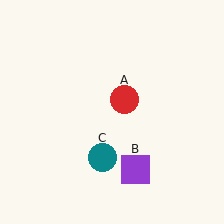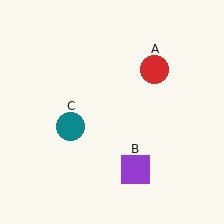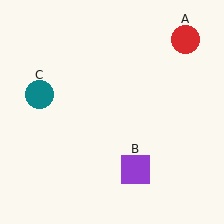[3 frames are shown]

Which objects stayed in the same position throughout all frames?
Purple square (object B) remained stationary.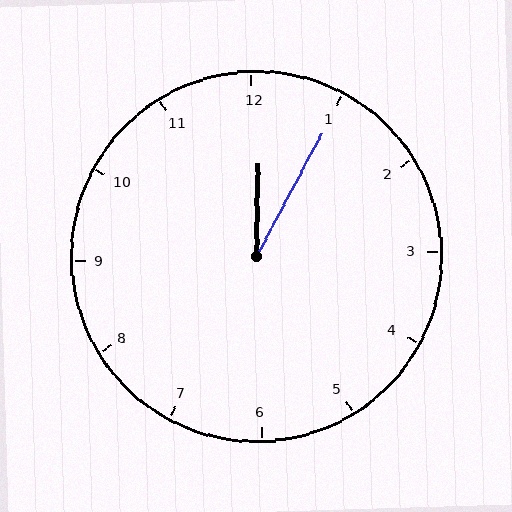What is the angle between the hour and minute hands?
Approximately 28 degrees.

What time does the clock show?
12:05.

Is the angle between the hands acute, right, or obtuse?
It is acute.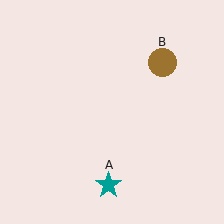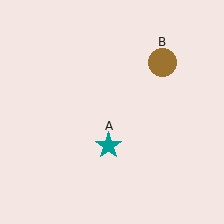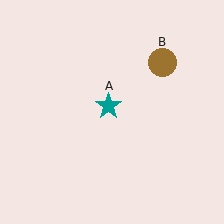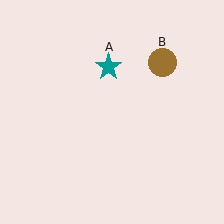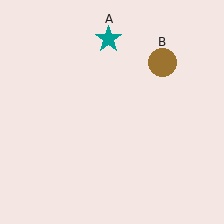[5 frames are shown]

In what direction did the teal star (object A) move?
The teal star (object A) moved up.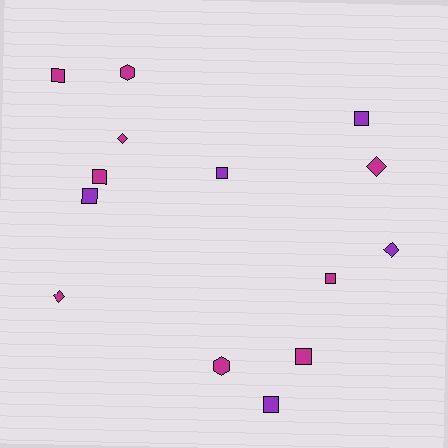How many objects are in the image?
There are 14 objects.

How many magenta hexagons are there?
There are 2 magenta hexagons.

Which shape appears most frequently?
Square, with 8 objects.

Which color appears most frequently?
Magenta, with 9 objects.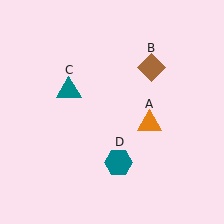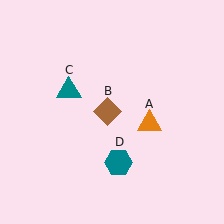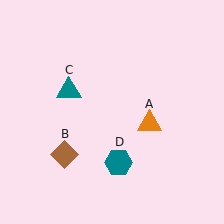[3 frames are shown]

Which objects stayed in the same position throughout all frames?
Orange triangle (object A) and teal triangle (object C) and teal hexagon (object D) remained stationary.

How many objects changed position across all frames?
1 object changed position: brown diamond (object B).